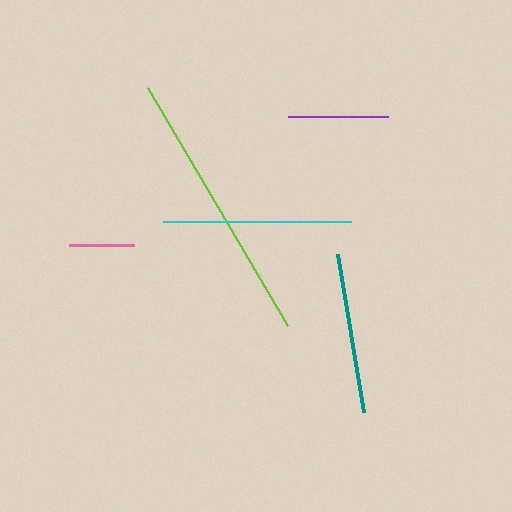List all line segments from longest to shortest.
From longest to shortest: lime, cyan, teal, purple, pink.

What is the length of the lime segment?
The lime segment is approximately 276 pixels long.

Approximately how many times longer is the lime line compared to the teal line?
The lime line is approximately 1.7 times the length of the teal line.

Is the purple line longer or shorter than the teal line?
The teal line is longer than the purple line.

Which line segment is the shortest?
The pink line is the shortest at approximately 64 pixels.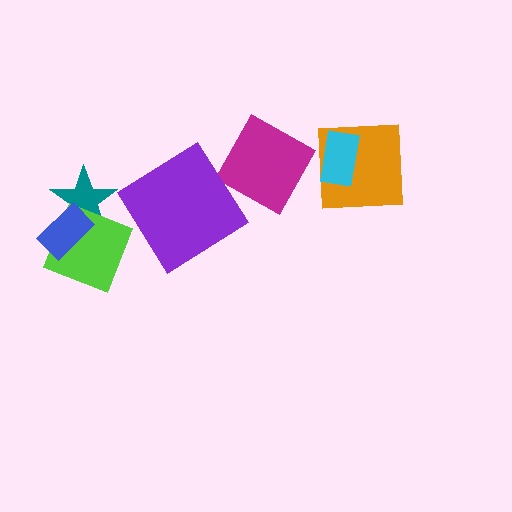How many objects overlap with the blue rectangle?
2 objects overlap with the blue rectangle.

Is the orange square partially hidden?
Yes, it is partially covered by another shape.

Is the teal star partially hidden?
Yes, it is partially covered by another shape.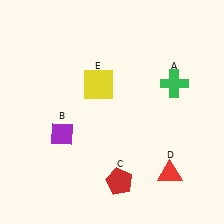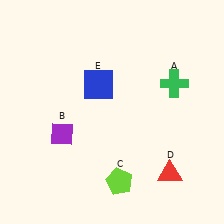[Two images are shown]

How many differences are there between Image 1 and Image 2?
There are 2 differences between the two images.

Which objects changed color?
C changed from red to lime. E changed from yellow to blue.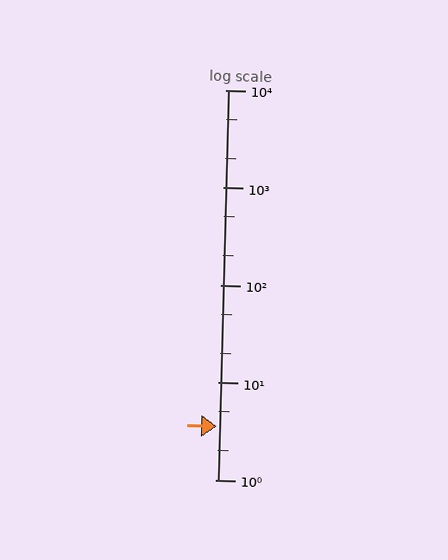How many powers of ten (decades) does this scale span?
The scale spans 4 decades, from 1 to 10000.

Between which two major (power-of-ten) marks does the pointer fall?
The pointer is between 1 and 10.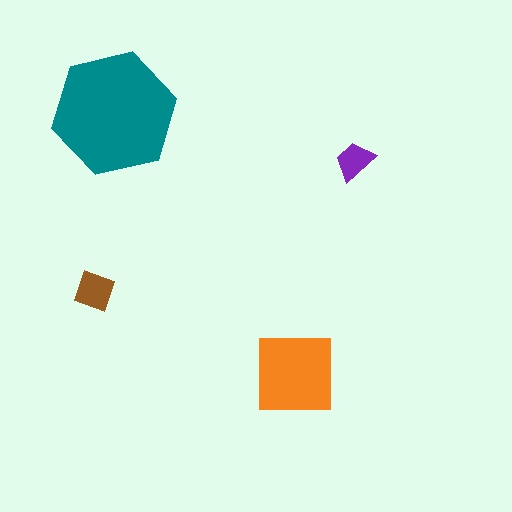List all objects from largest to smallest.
The teal hexagon, the orange square, the brown diamond, the purple trapezoid.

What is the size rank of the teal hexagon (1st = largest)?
1st.